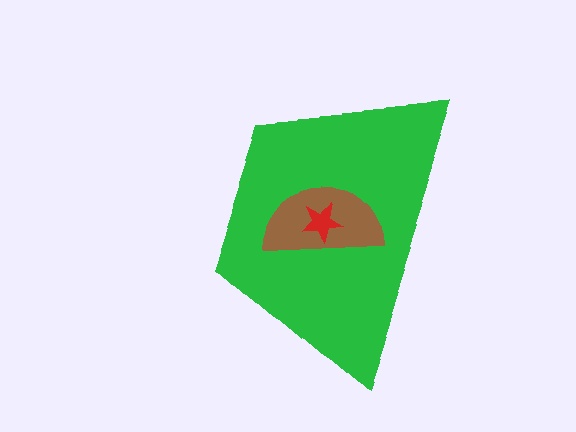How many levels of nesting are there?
3.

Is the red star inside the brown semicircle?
Yes.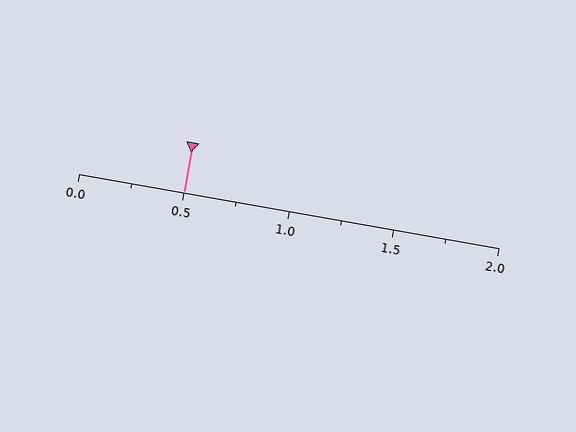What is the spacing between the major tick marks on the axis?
The major ticks are spaced 0.5 apart.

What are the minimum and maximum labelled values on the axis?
The axis runs from 0.0 to 2.0.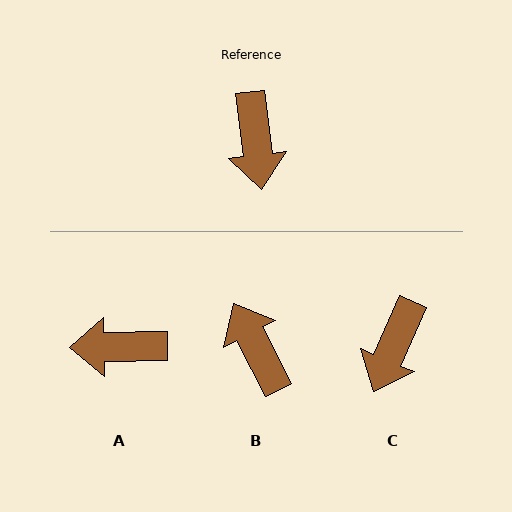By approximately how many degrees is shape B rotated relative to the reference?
Approximately 159 degrees clockwise.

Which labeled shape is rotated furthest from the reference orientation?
B, about 159 degrees away.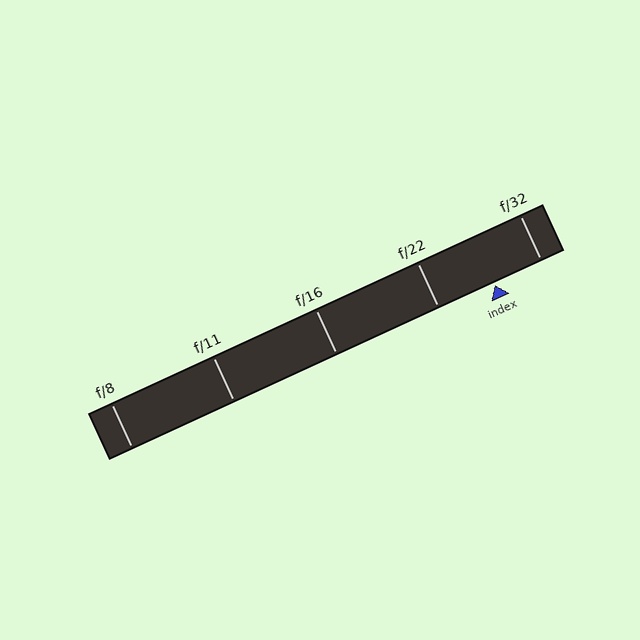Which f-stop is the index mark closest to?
The index mark is closest to f/32.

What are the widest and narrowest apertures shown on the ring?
The widest aperture shown is f/8 and the narrowest is f/32.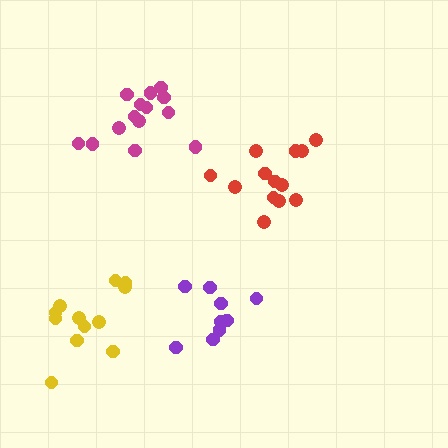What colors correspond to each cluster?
The clusters are colored: yellow, purple, magenta, red.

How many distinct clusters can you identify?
There are 4 distinct clusters.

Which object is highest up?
The magenta cluster is topmost.